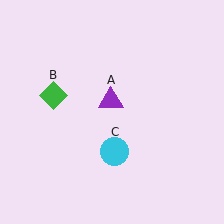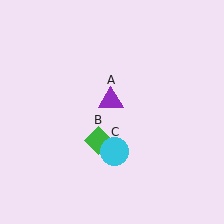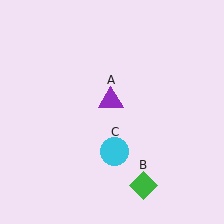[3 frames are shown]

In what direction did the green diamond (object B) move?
The green diamond (object B) moved down and to the right.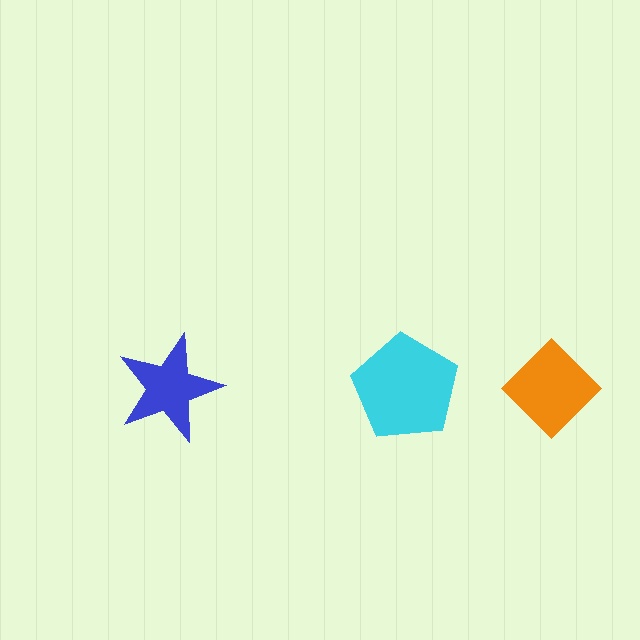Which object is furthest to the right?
The orange diamond is rightmost.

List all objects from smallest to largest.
The blue star, the orange diamond, the cyan pentagon.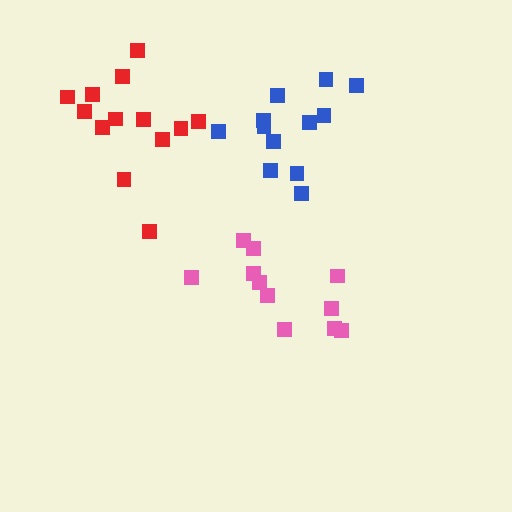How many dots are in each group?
Group 1: 11 dots, Group 2: 13 dots, Group 3: 12 dots (36 total).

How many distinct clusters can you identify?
There are 3 distinct clusters.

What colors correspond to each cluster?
The clusters are colored: pink, red, blue.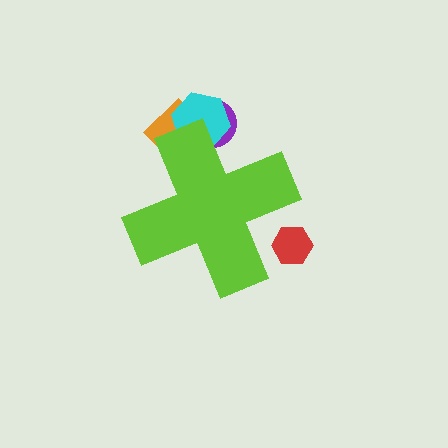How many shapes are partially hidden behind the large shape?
4 shapes are partially hidden.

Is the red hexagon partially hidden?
Yes, the red hexagon is partially hidden behind the lime cross.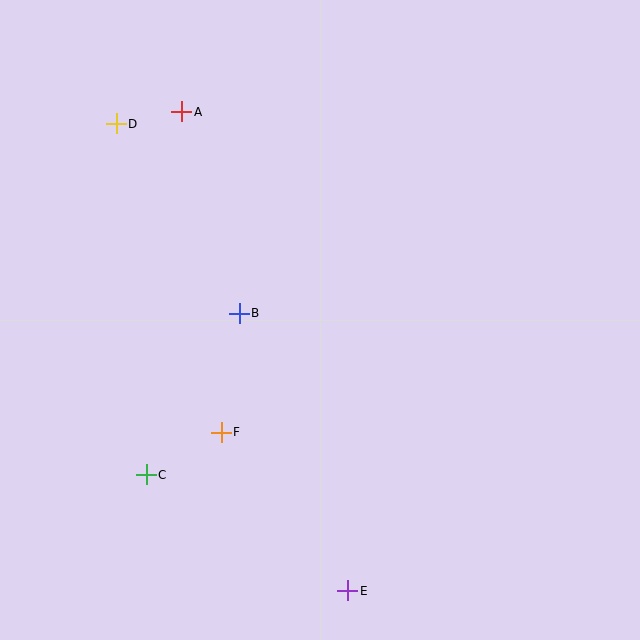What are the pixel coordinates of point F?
Point F is at (221, 432).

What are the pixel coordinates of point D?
Point D is at (116, 124).